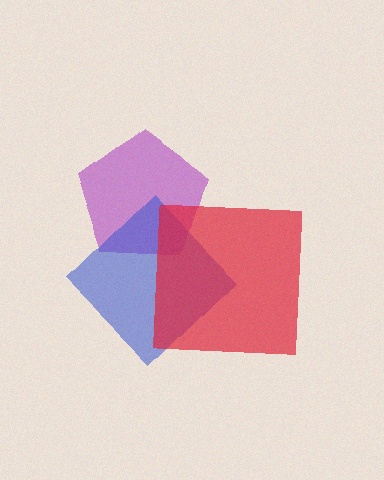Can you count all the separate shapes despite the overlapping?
Yes, there are 3 separate shapes.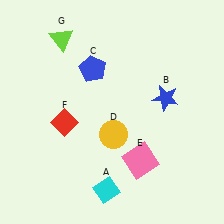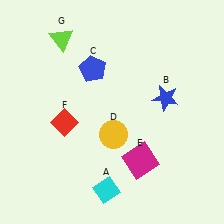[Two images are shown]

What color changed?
The square (E) changed from pink in Image 1 to magenta in Image 2.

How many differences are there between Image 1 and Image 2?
There is 1 difference between the two images.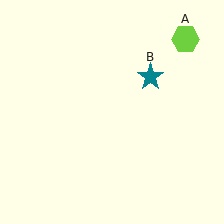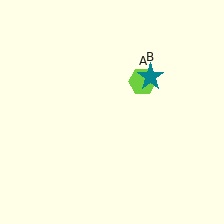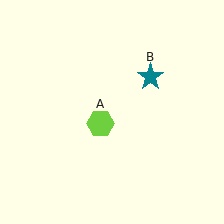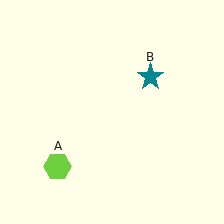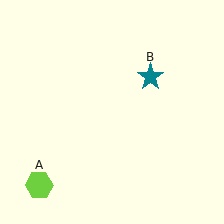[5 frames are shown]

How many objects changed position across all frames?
1 object changed position: lime hexagon (object A).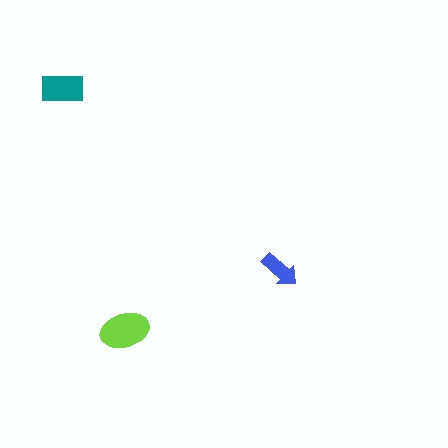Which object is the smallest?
The blue arrow.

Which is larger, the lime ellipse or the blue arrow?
The lime ellipse.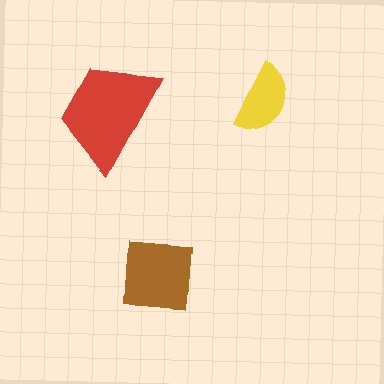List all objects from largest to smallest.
The red trapezoid, the brown square, the yellow semicircle.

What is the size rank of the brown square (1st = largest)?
2nd.